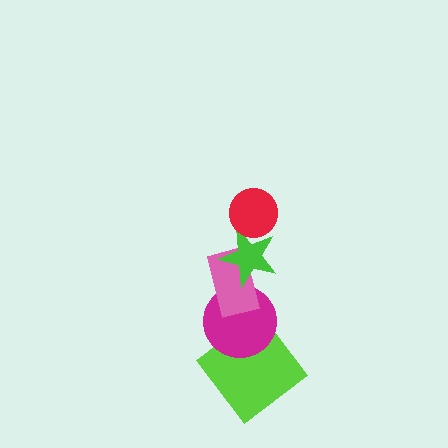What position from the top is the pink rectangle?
The pink rectangle is 3rd from the top.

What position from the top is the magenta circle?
The magenta circle is 4th from the top.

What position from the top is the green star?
The green star is 2nd from the top.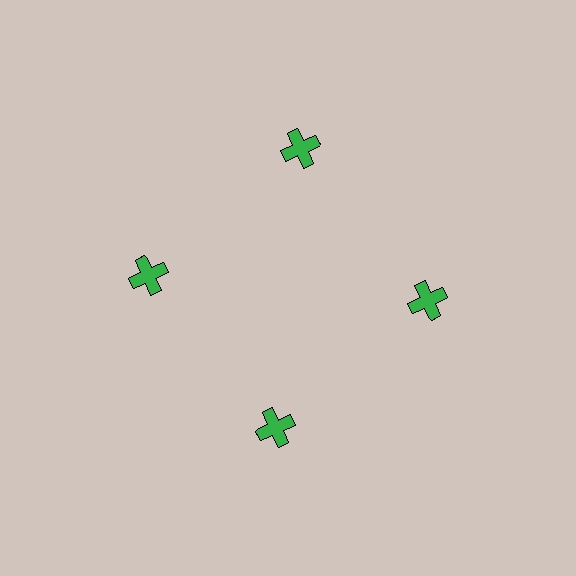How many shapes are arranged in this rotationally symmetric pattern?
There are 4 shapes, arranged in 4 groups of 1.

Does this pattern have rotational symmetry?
Yes, this pattern has 4-fold rotational symmetry. It looks the same after rotating 90 degrees around the center.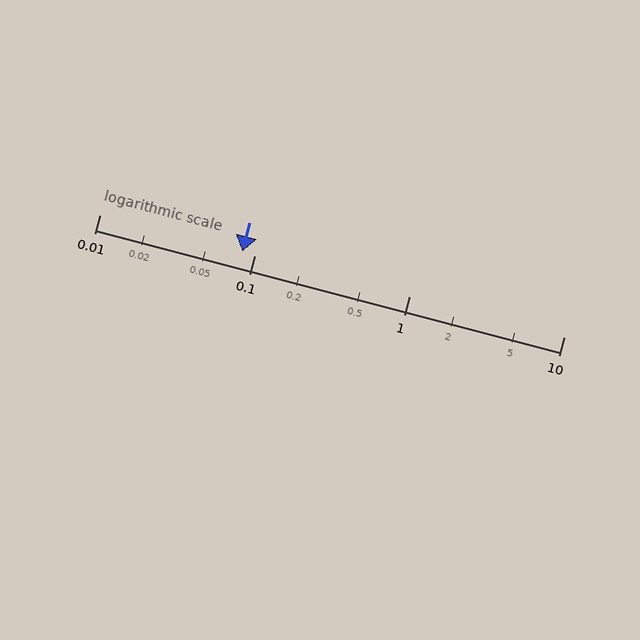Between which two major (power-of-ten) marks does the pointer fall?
The pointer is between 0.01 and 0.1.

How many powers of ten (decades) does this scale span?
The scale spans 3 decades, from 0.01 to 10.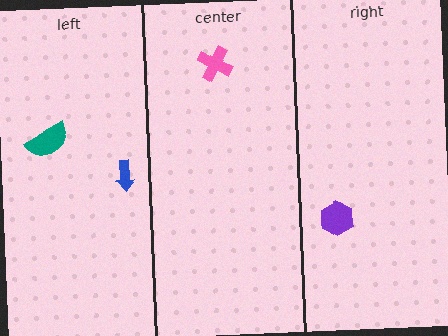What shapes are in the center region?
The pink cross.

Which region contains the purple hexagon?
The right region.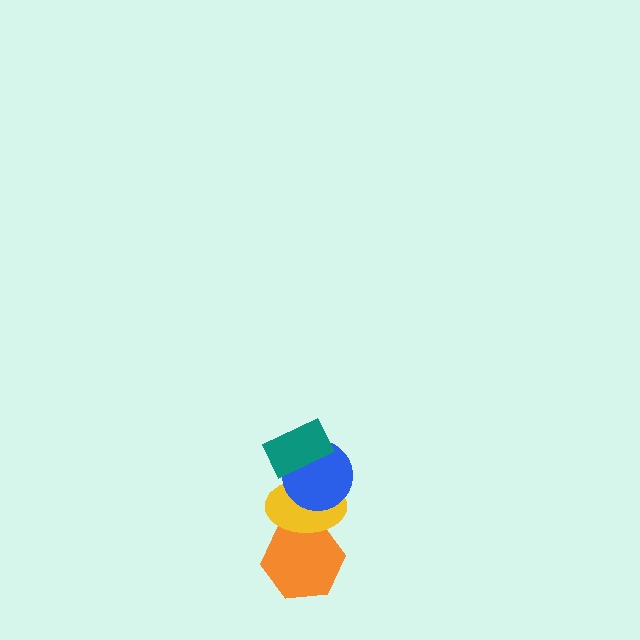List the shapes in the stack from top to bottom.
From top to bottom: the teal rectangle, the blue circle, the yellow ellipse, the orange hexagon.